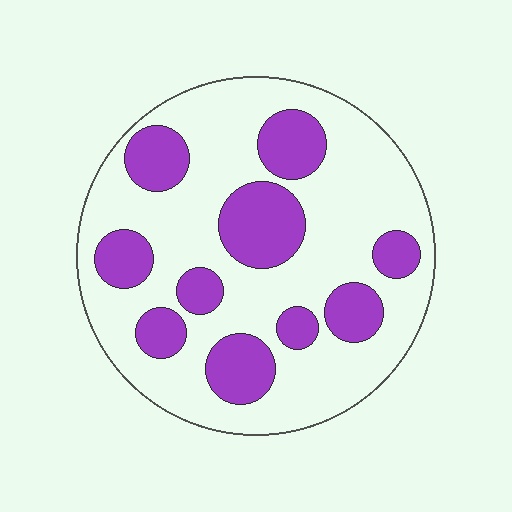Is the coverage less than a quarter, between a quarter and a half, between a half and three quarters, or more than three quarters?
Between a quarter and a half.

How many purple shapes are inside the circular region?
10.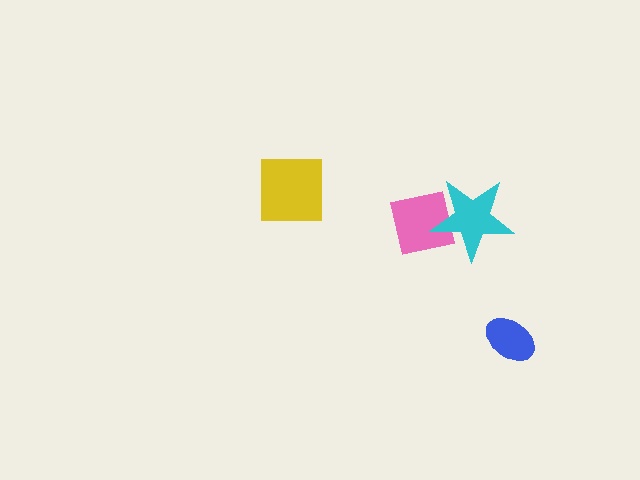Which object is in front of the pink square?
The cyan star is in front of the pink square.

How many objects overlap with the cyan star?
1 object overlaps with the cyan star.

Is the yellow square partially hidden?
No, no other shape covers it.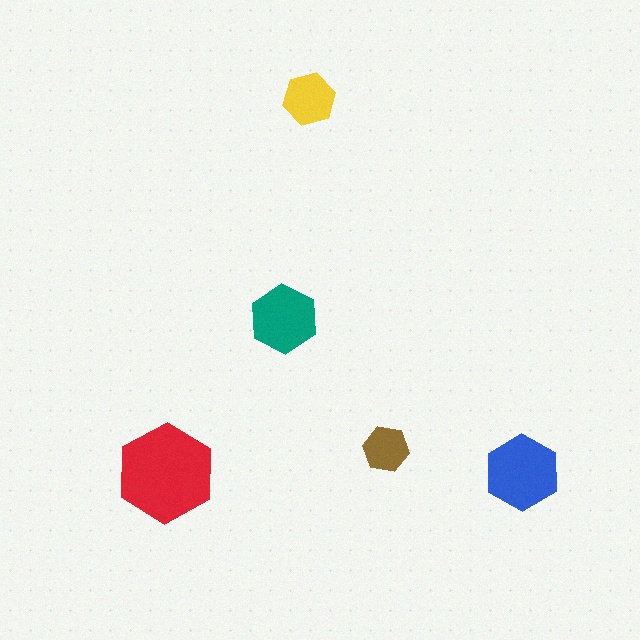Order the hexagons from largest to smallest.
the red one, the blue one, the teal one, the yellow one, the brown one.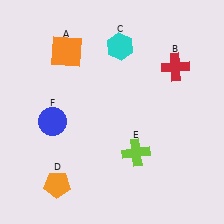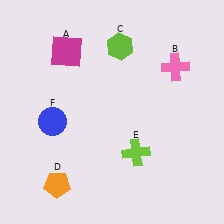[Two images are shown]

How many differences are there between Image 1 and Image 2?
There are 3 differences between the two images.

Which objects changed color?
A changed from orange to magenta. B changed from red to pink. C changed from cyan to lime.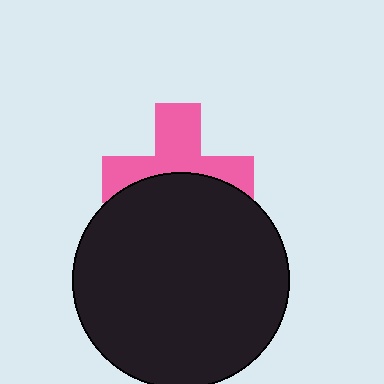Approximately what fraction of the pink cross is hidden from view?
Roughly 47% of the pink cross is hidden behind the black circle.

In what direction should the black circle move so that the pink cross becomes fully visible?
The black circle should move down. That is the shortest direction to clear the overlap and leave the pink cross fully visible.